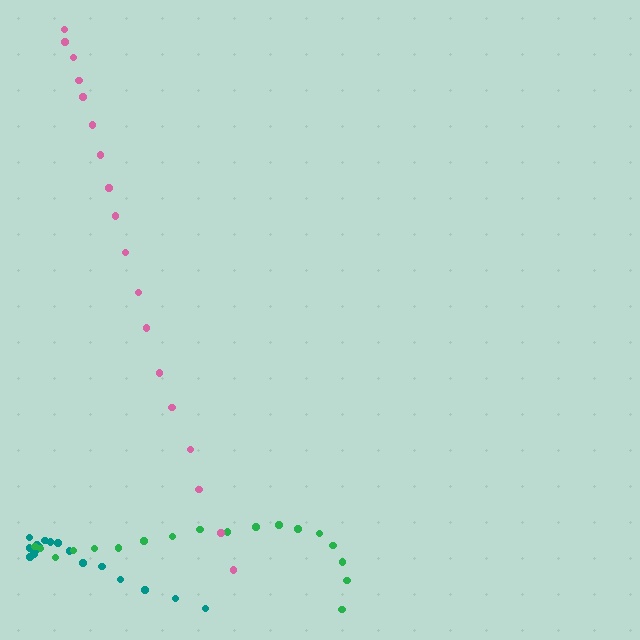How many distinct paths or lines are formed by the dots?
There are 3 distinct paths.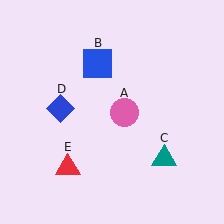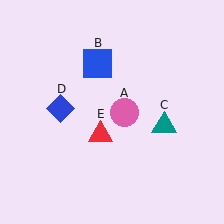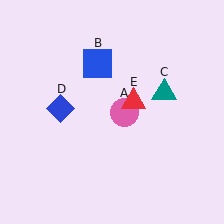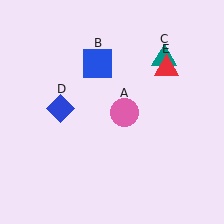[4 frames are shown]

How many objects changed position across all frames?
2 objects changed position: teal triangle (object C), red triangle (object E).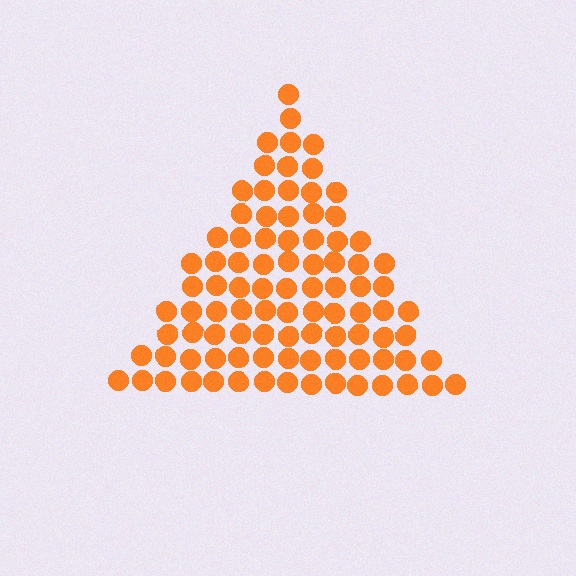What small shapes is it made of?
It is made of small circles.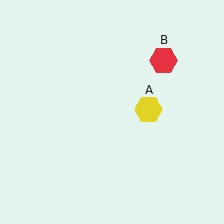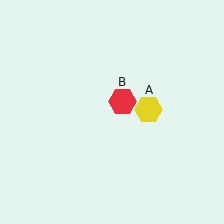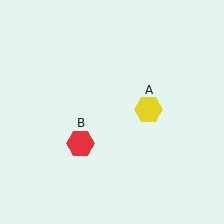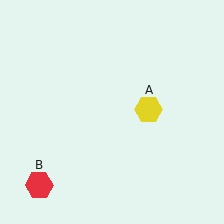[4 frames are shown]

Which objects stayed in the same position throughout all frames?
Yellow hexagon (object A) remained stationary.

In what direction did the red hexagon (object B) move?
The red hexagon (object B) moved down and to the left.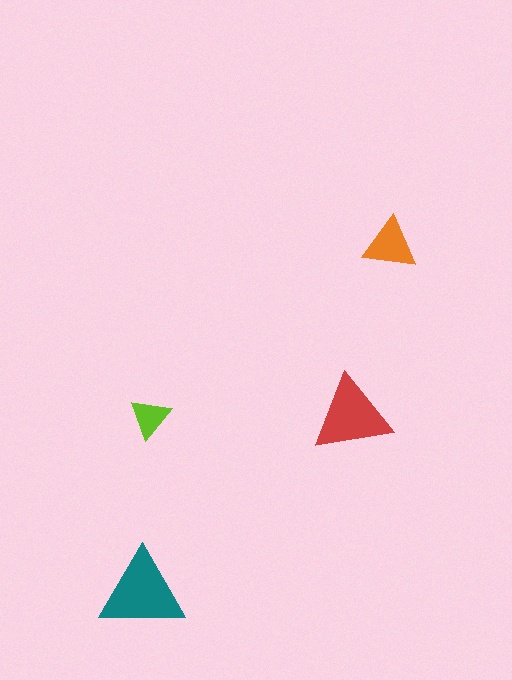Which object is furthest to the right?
The orange triangle is rightmost.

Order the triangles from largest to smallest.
the teal one, the red one, the orange one, the lime one.